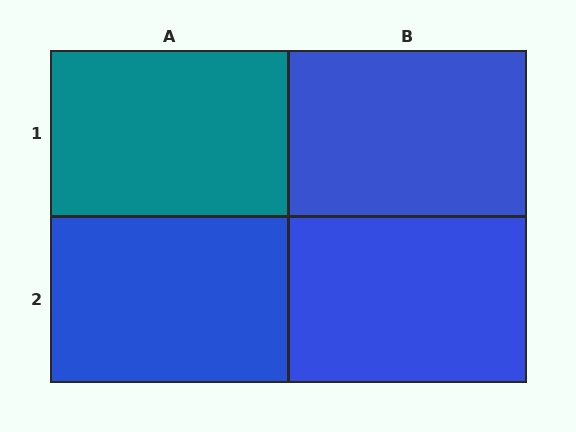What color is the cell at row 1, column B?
Blue.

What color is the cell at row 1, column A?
Teal.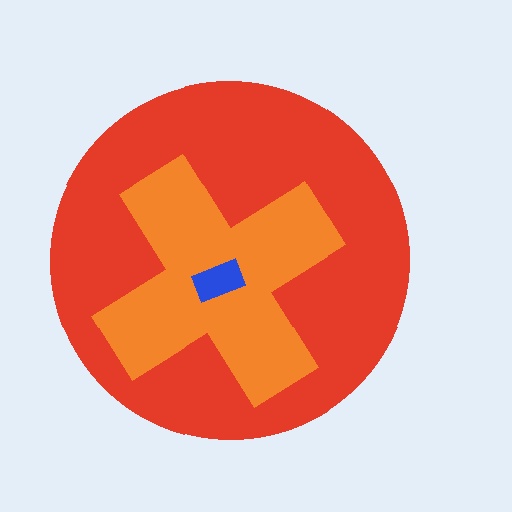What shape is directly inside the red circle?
The orange cross.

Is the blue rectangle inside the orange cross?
Yes.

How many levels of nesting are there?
3.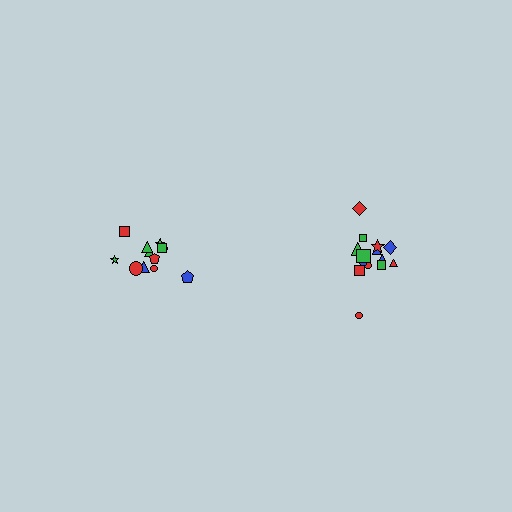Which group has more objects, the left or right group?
The right group.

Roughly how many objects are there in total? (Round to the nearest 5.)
Roughly 25 objects in total.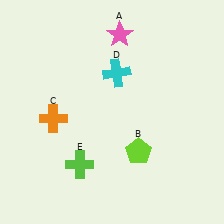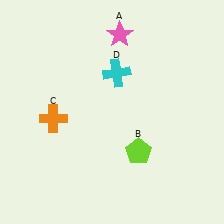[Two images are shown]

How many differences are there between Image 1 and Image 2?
There is 1 difference between the two images.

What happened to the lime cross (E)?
The lime cross (E) was removed in Image 2. It was in the bottom-left area of Image 1.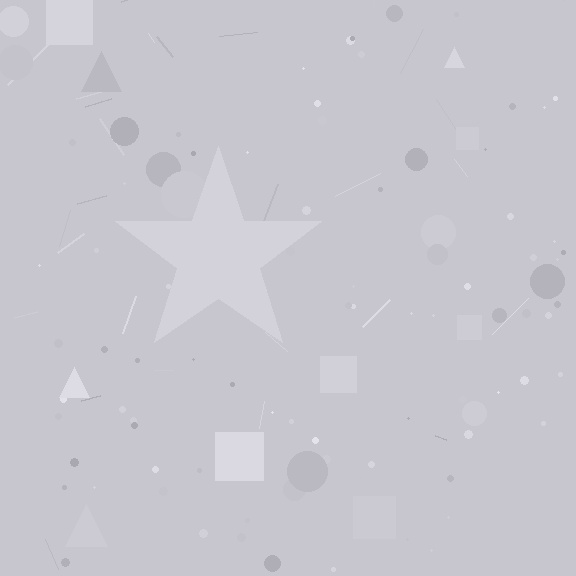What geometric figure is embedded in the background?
A star is embedded in the background.